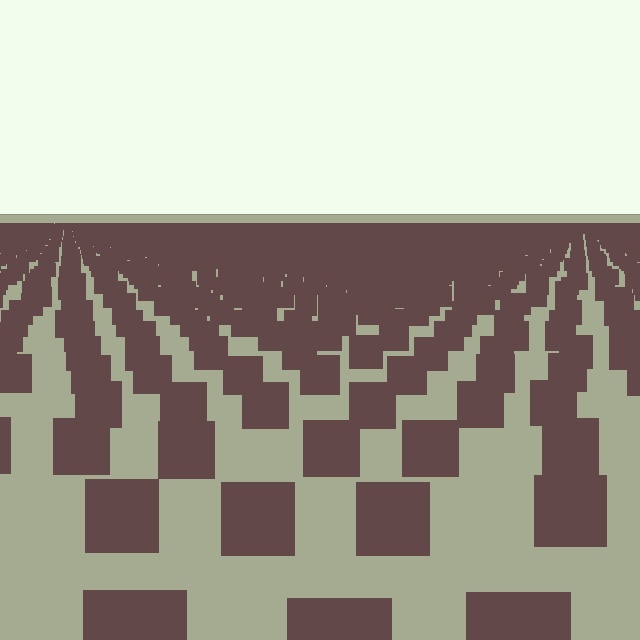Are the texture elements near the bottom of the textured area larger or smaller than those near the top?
Larger. Near the bottom, elements are closer to the viewer and appear at a bigger on-screen size.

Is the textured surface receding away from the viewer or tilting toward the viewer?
The surface is receding away from the viewer. Texture elements get smaller and denser toward the top.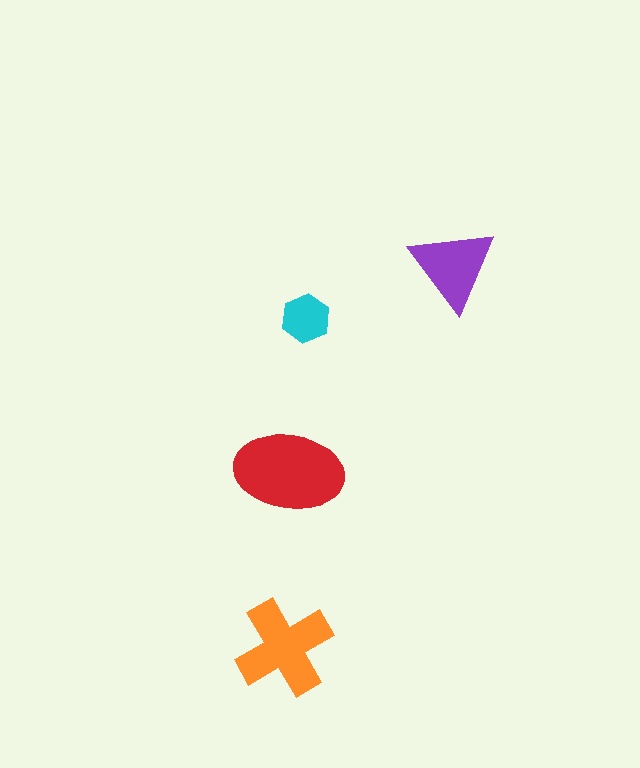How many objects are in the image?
There are 4 objects in the image.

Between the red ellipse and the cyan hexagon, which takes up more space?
The red ellipse.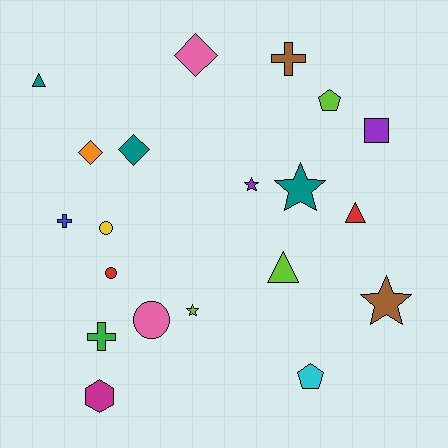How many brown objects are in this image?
There are 2 brown objects.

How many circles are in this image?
There are 3 circles.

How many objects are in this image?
There are 20 objects.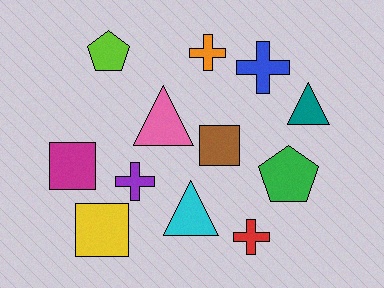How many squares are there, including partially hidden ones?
There are 3 squares.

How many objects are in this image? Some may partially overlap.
There are 12 objects.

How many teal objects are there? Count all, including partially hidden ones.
There is 1 teal object.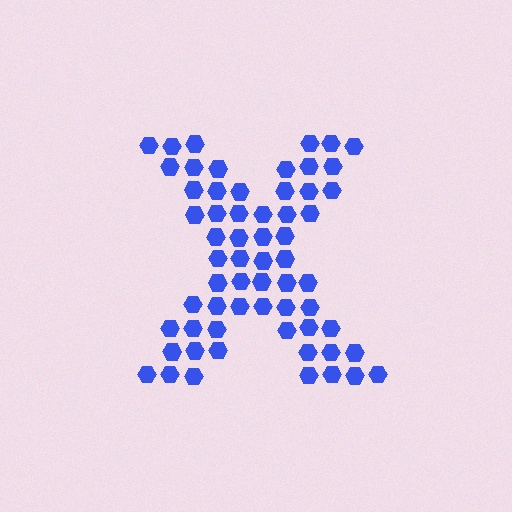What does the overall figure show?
The overall figure shows the letter X.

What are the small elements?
The small elements are hexagons.